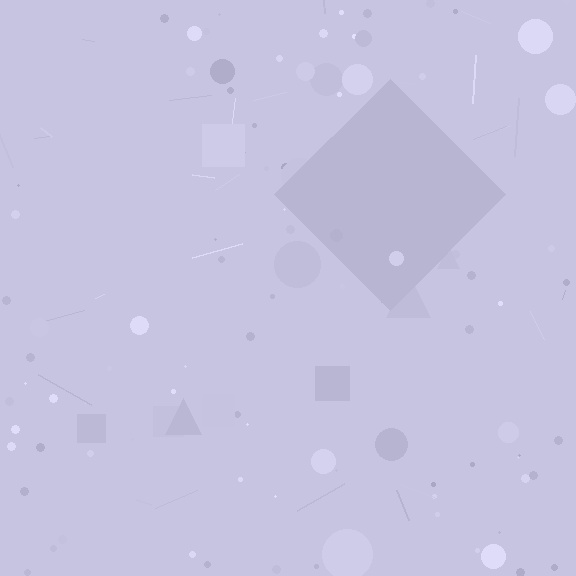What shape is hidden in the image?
A diamond is hidden in the image.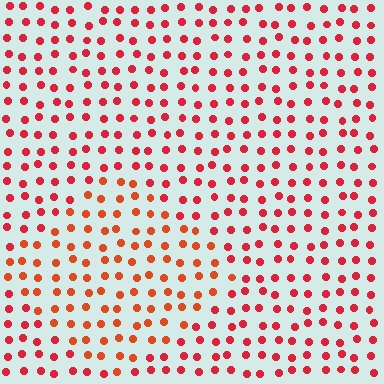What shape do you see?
I see a diamond.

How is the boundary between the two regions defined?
The boundary is defined purely by a slight shift in hue (about 21 degrees). Spacing, size, and orientation are identical on both sides.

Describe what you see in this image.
The image is filled with small red elements in a uniform arrangement. A diamond-shaped region is visible where the elements are tinted to a slightly different hue, forming a subtle color boundary.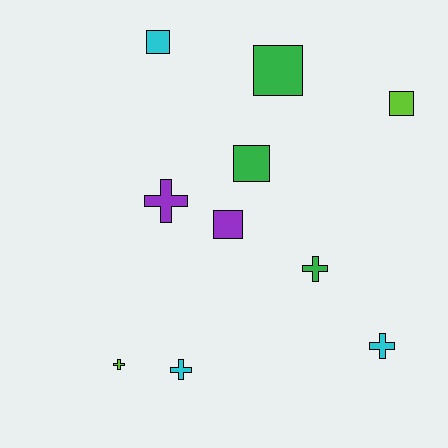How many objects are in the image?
There are 10 objects.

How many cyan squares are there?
There is 1 cyan square.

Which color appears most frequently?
Green, with 3 objects.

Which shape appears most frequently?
Cross, with 5 objects.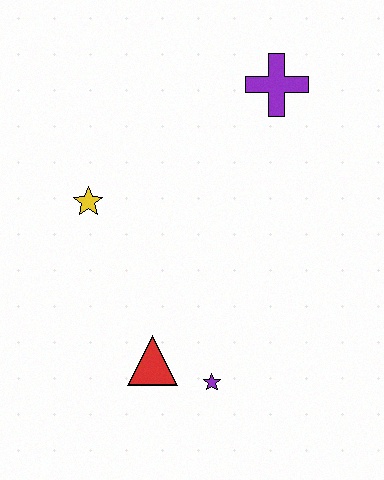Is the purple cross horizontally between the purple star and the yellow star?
No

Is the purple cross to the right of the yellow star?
Yes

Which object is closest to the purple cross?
The yellow star is closest to the purple cross.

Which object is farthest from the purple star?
The purple cross is farthest from the purple star.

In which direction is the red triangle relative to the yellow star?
The red triangle is below the yellow star.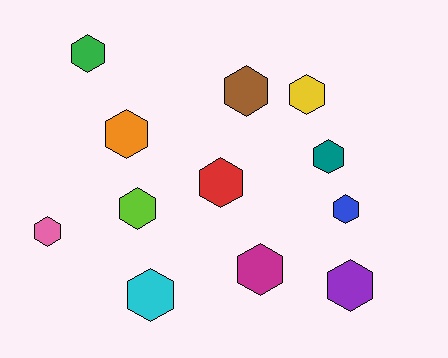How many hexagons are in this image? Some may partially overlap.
There are 12 hexagons.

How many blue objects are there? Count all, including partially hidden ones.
There is 1 blue object.